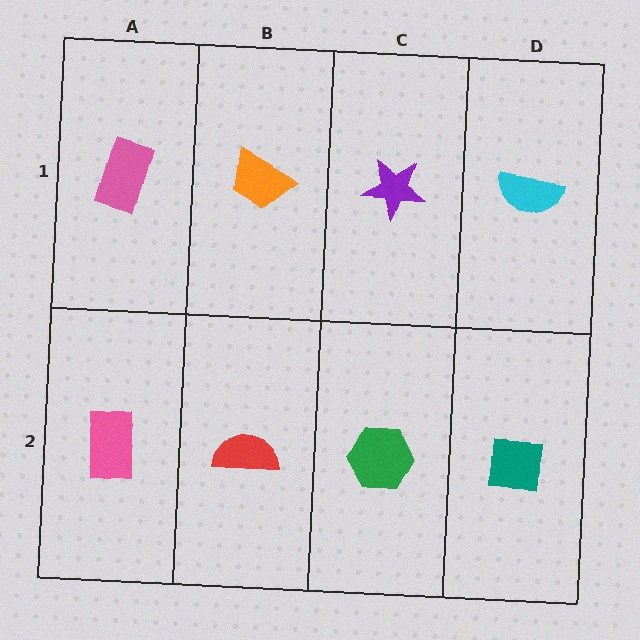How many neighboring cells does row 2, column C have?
3.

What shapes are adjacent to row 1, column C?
A green hexagon (row 2, column C), an orange trapezoid (row 1, column B), a cyan semicircle (row 1, column D).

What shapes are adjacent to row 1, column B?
A red semicircle (row 2, column B), a pink rectangle (row 1, column A), a purple star (row 1, column C).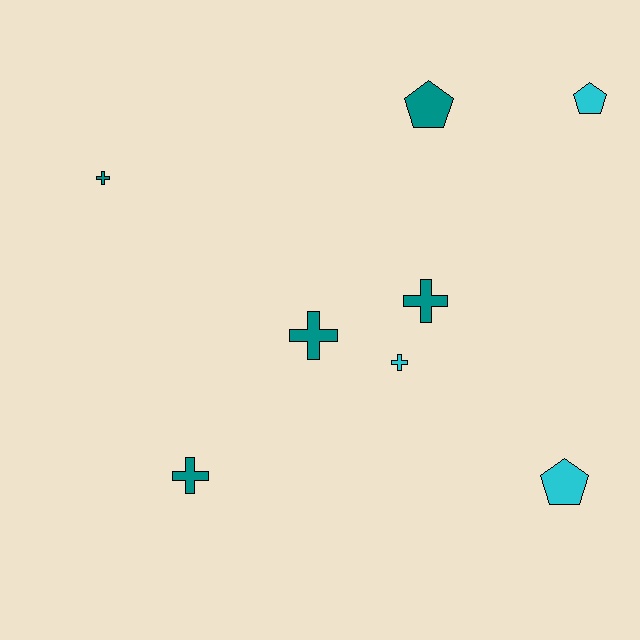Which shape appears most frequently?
Cross, with 5 objects.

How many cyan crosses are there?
There is 1 cyan cross.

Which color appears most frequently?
Teal, with 5 objects.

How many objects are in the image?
There are 8 objects.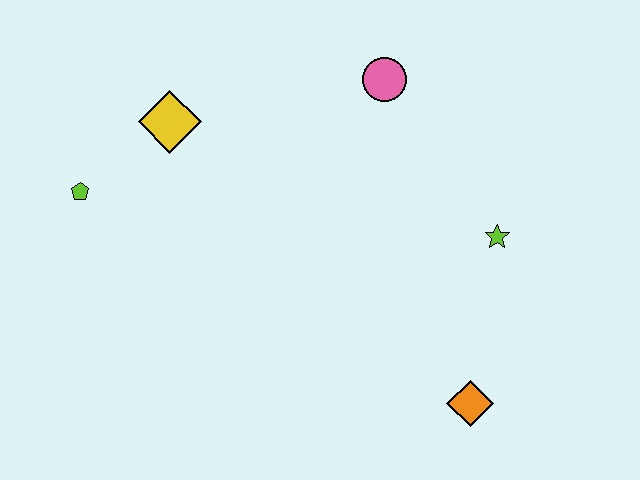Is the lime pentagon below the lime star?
No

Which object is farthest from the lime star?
The lime pentagon is farthest from the lime star.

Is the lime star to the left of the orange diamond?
No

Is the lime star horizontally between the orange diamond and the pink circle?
No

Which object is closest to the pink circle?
The lime star is closest to the pink circle.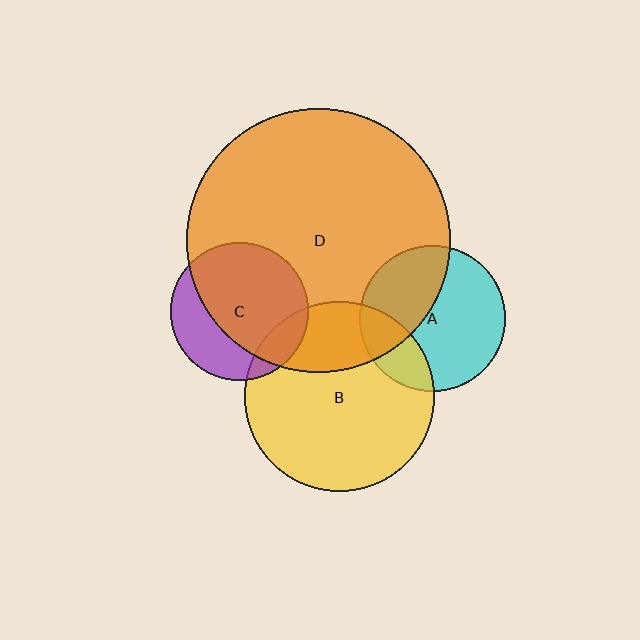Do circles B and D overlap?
Yes.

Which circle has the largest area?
Circle D (orange).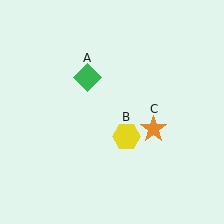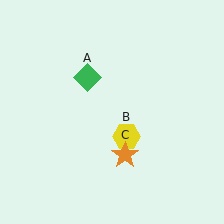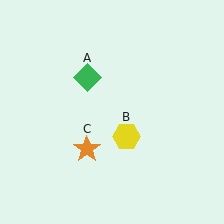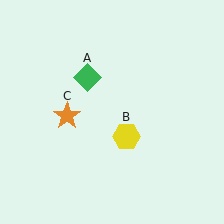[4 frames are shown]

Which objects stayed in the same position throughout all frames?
Green diamond (object A) and yellow hexagon (object B) remained stationary.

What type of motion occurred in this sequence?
The orange star (object C) rotated clockwise around the center of the scene.